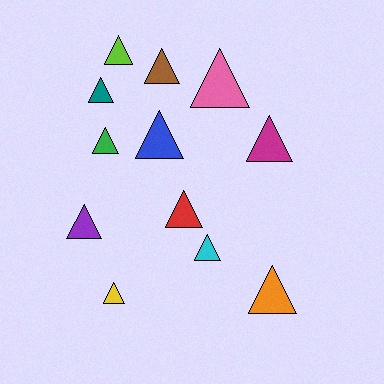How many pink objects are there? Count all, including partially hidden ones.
There is 1 pink object.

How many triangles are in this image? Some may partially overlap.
There are 12 triangles.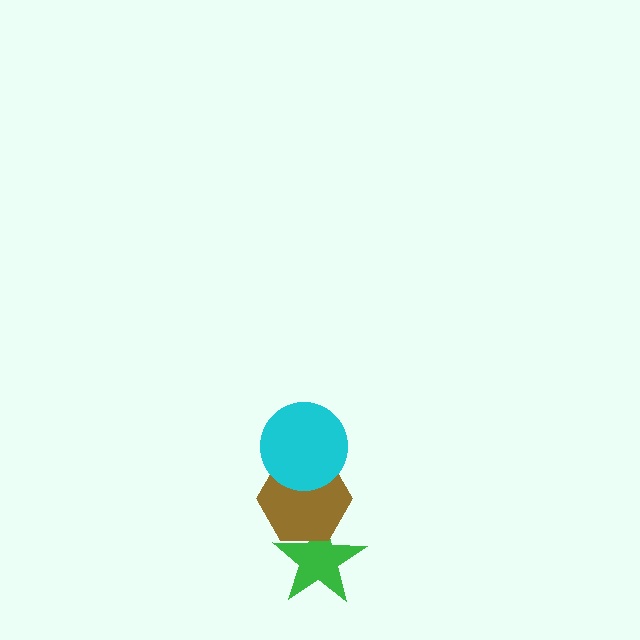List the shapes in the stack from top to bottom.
From top to bottom: the cyan circle, the brown hexagon, the green star.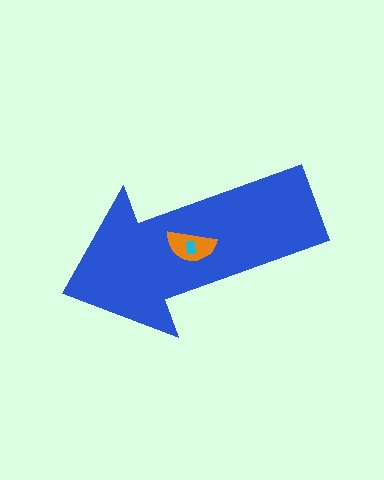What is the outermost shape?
The blue arrow.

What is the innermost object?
The cyan rectangle.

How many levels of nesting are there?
3.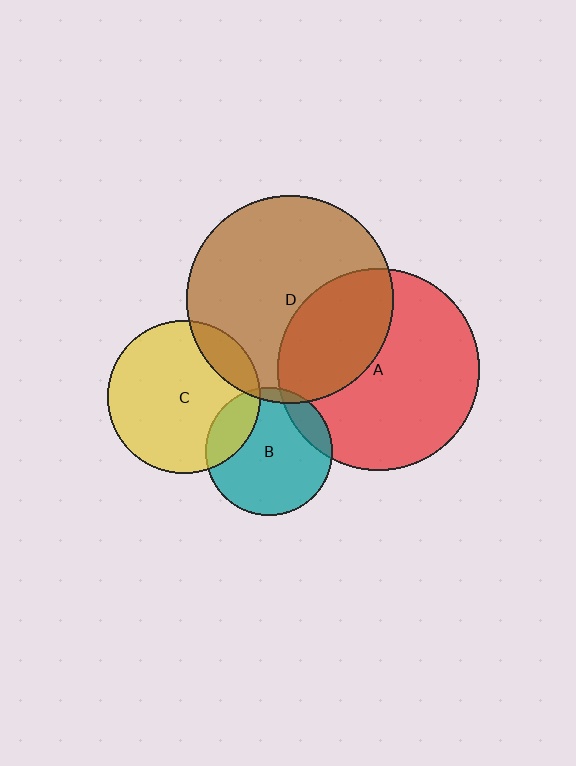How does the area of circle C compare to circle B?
Approximately 1.4 times.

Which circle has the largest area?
Circle D (brown).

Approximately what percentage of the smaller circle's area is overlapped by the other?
Approximately 35%.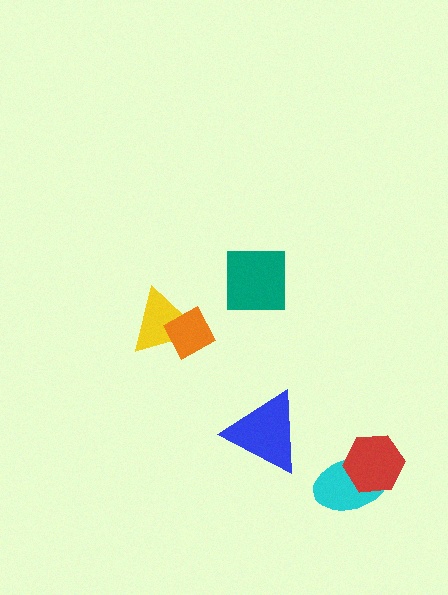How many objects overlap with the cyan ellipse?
1 object overlaps with the cyan ellipse.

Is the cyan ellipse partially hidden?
Yes, it is partially covered by another shape.